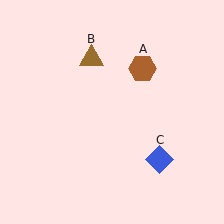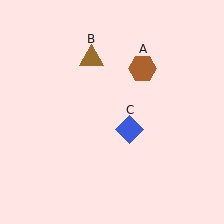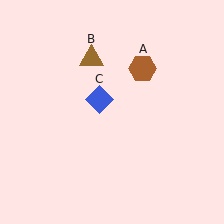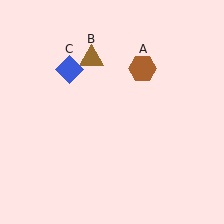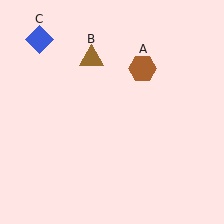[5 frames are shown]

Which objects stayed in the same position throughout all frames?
Brown hexagon (object A) and brown triangle (object B) remained stationary.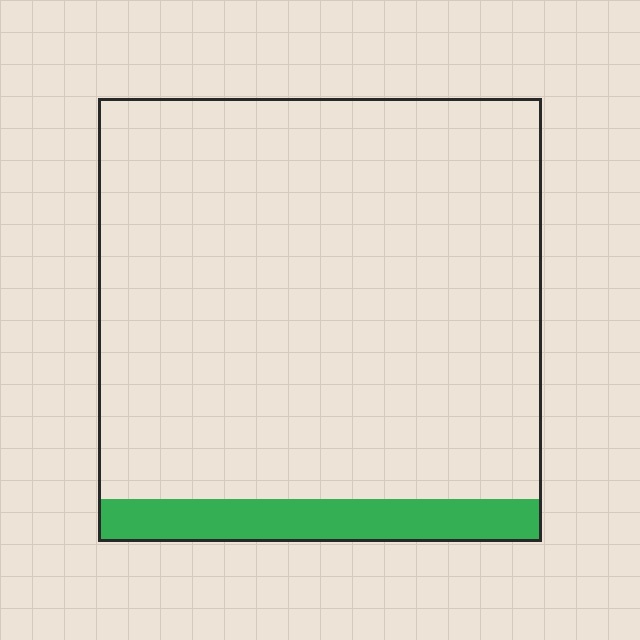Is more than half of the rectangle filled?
No.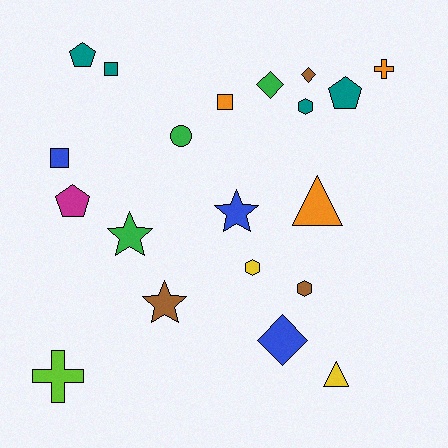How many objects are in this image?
There are 20 objects.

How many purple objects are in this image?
There are no purple objects.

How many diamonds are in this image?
There are 3 diamonds.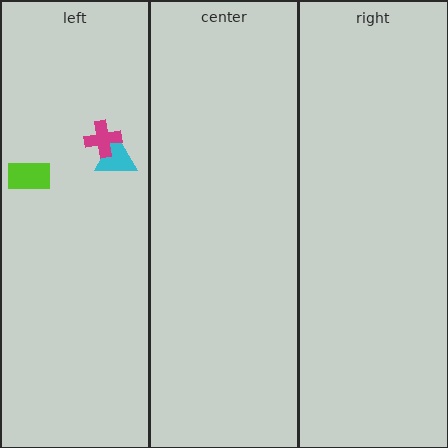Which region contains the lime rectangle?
The left region.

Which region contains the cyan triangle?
The left region.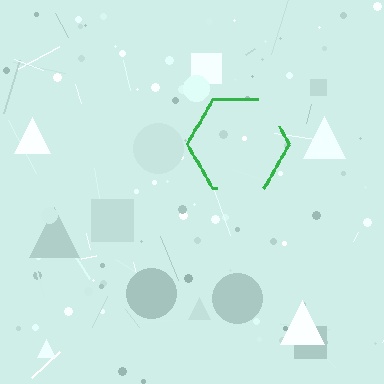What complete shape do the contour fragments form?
The contour fragments form a hexagon.